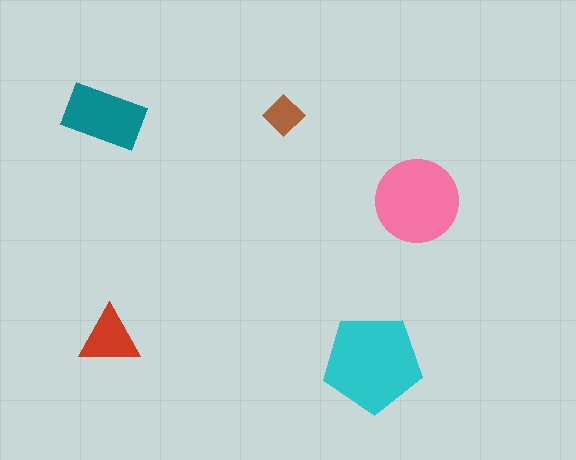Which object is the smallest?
The brown diamond.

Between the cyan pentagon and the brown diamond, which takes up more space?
The cyan pentagon.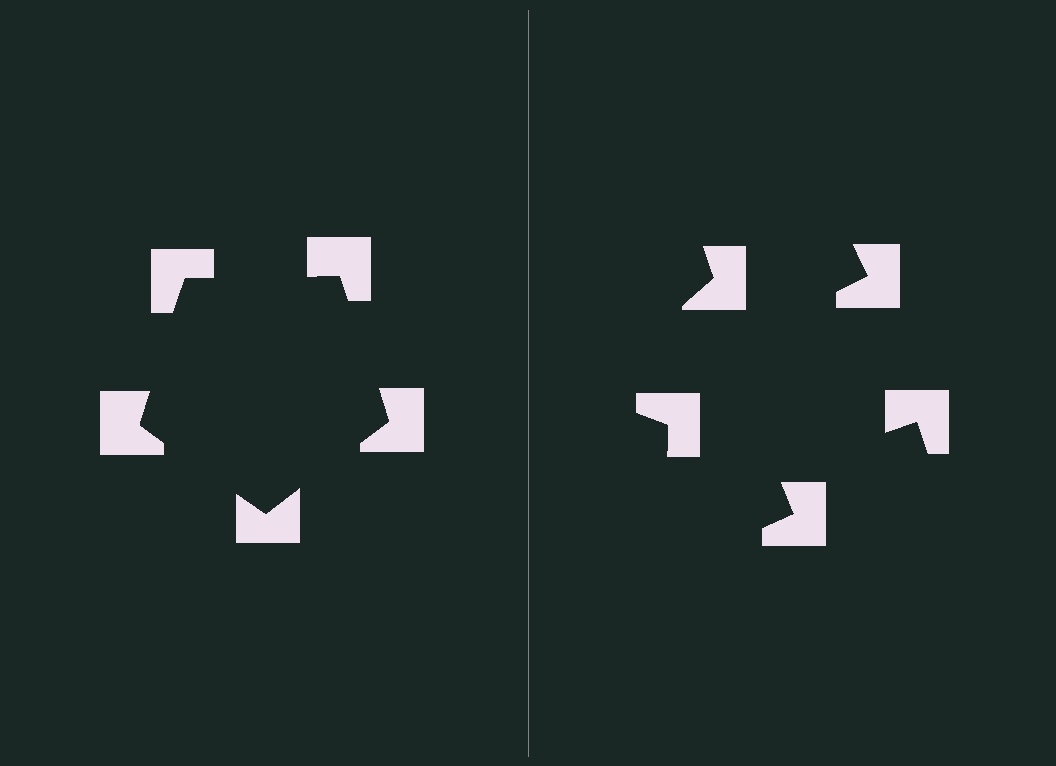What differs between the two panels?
The notched squares are positioned identically on both sides; only the wedge orientations differ. On the left they align to a pentagon; on the right they are misaligned.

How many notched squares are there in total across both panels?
10 — 5 on each side.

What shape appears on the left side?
An illusory pentagon.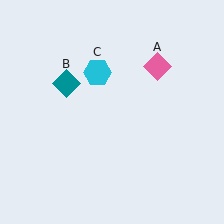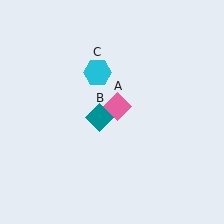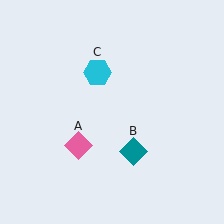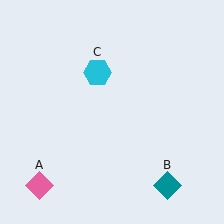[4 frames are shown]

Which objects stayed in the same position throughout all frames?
Cyan hexagon (object C) remained stationary.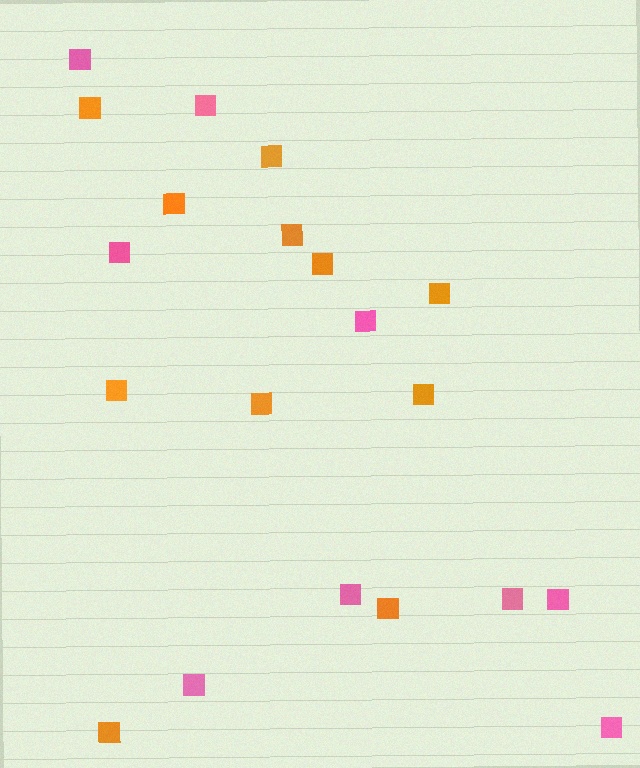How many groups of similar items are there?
There are 2 groups: one group of orange squares (11) and one group of pink squares (9).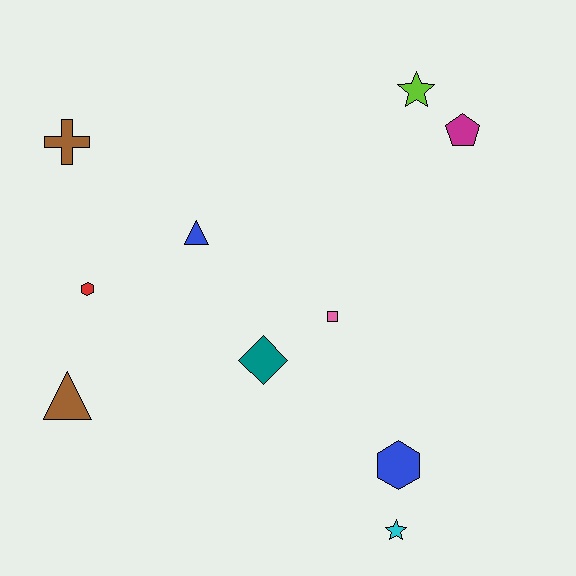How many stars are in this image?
There are 2 stars.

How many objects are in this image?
There are 10 objects.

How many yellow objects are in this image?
There are no yellow objects.